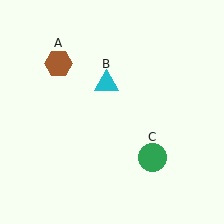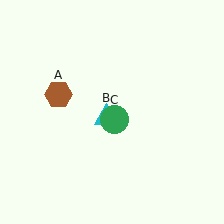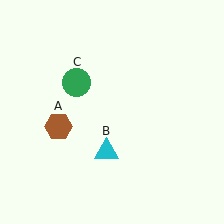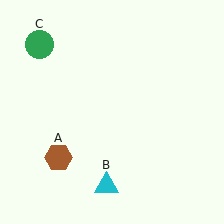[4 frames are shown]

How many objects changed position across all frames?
3 objects changed position: brown hexagon (object A), cyan triangle (object B), green circle (object C).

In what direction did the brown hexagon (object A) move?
The brown hexagon (object A) moved down.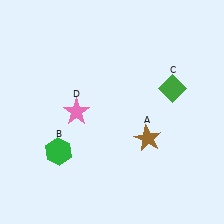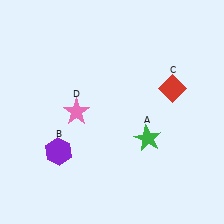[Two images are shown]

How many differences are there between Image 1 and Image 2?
There are 3 differences between the two images.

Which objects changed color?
A changed from brown to green. B changed from green to purple. C changed from green to red.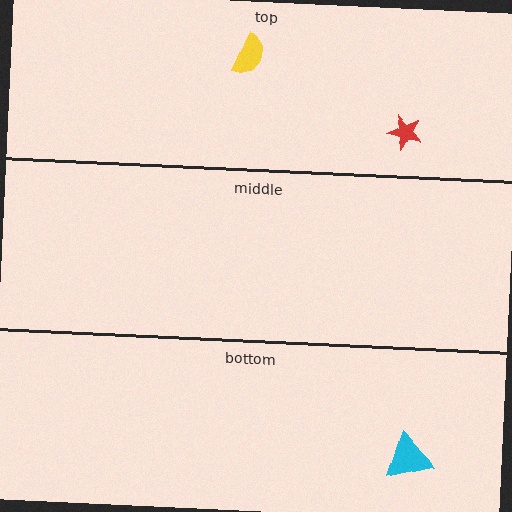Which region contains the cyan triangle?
The bottom region.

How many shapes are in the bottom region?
1.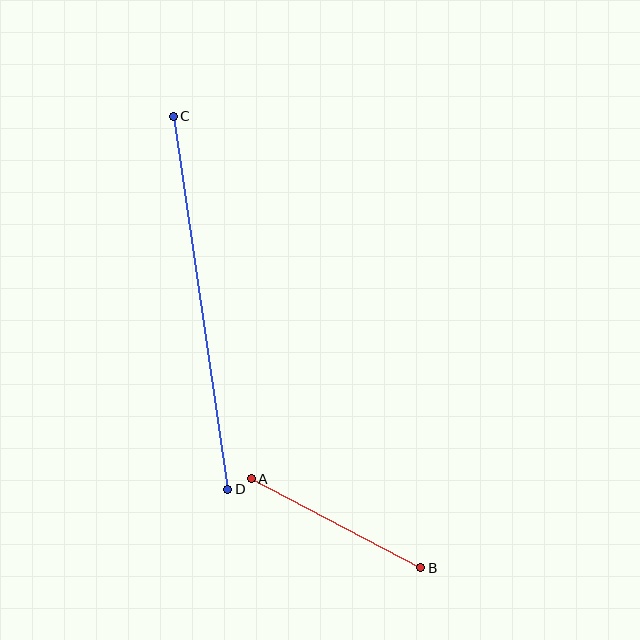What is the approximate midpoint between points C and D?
The midpoint is at approximately (201, 303) pixels.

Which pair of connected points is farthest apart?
Points C and D are farthest apart.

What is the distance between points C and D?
The distance is approximately 377 pixels.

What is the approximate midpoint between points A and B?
The midpoint is at approximately (336, 523) pixels.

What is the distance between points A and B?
The distance is approximately 191 pixels.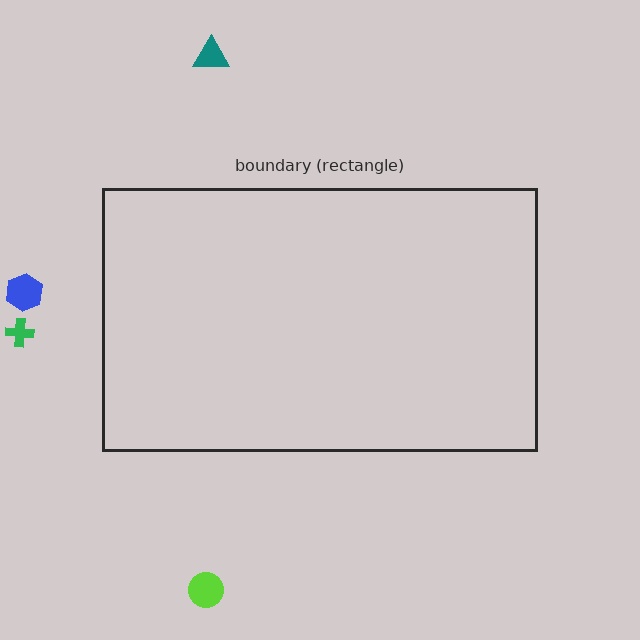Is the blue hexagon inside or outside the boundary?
Outside.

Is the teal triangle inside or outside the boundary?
Outside.